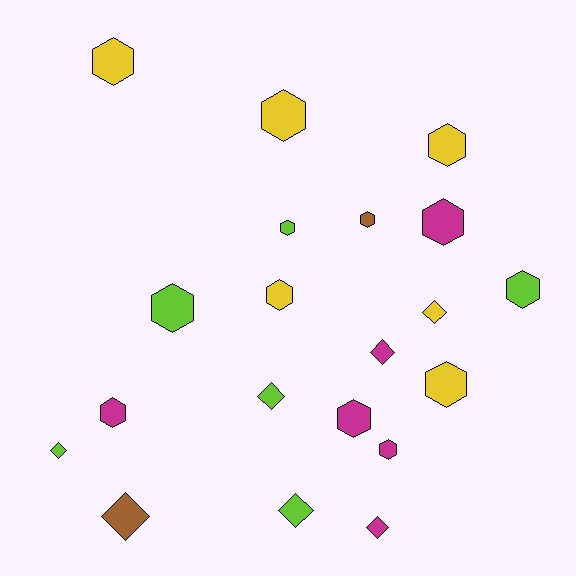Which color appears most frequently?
Lime, with 6 objects.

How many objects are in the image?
There are 20 objects.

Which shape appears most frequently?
Hexagon, with 13 objects.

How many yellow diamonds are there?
There is 1 yellow diamond.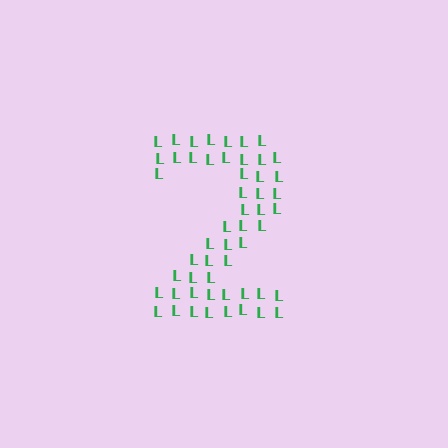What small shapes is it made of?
It is made of small letter L's.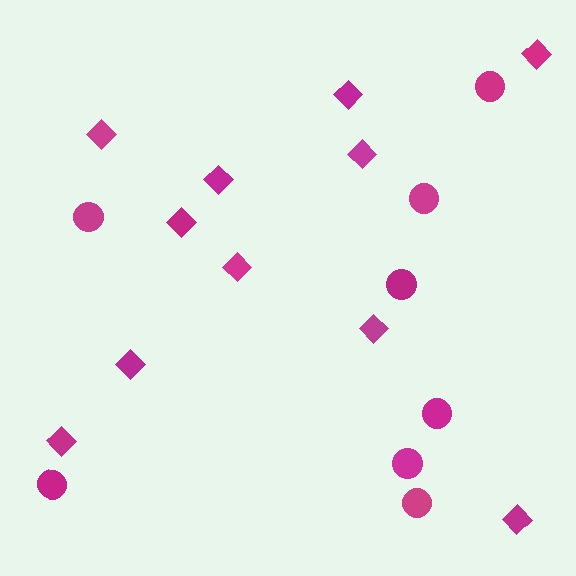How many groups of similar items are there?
There are 2 groups: one group of circles (8) and one group of diamonds (11).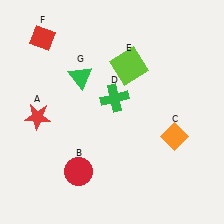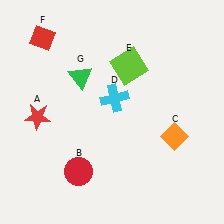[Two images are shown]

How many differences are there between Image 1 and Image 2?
There is 1 difference between the two images.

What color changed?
The cross (D) changed from green in Image 1 to cyan in Image 2.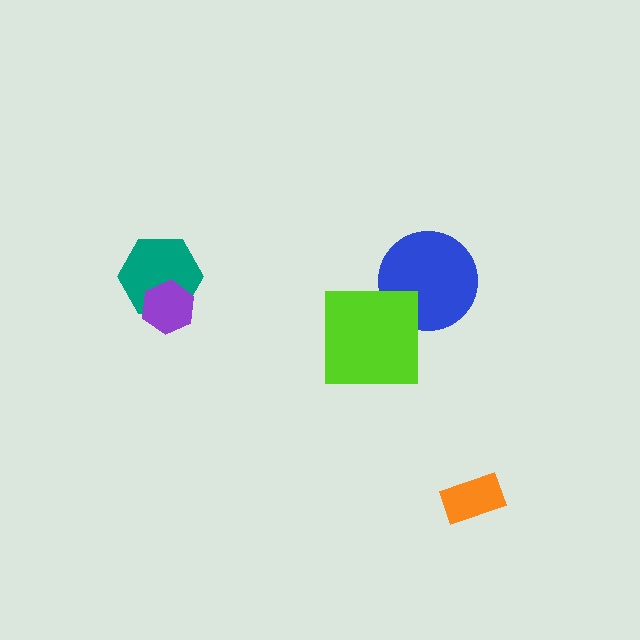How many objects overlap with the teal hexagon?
1 object overlaps with the teal hexagon.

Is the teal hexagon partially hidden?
Yes, it is partially covered by another shape.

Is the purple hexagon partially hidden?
No, no other shape covers it.